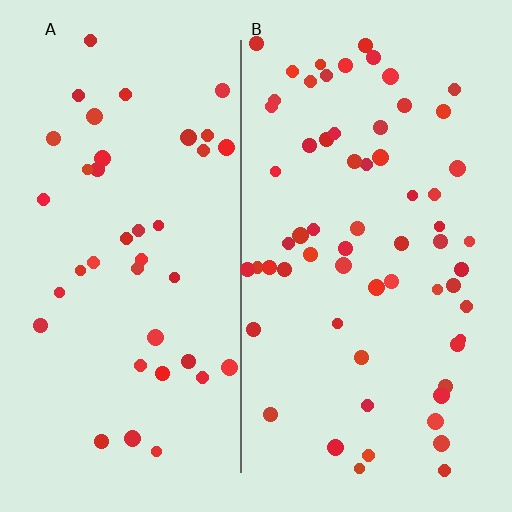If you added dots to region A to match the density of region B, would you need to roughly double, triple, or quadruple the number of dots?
Approximately double.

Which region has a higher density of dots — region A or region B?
B (the right).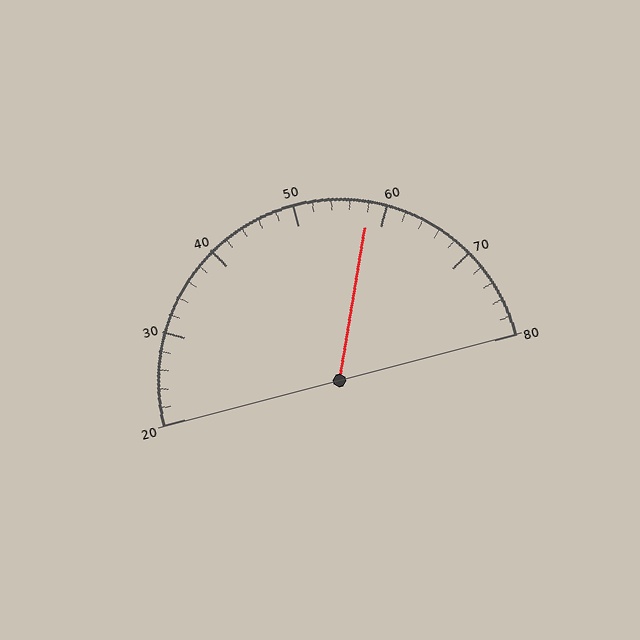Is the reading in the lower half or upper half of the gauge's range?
The reading is in the upper half of the range (20 to 80).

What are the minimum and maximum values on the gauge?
The gauge ranges from 20 to 80.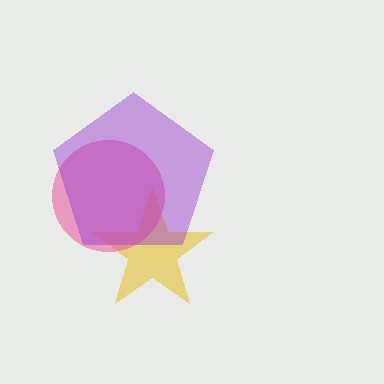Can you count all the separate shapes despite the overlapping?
Yes, there are 3 separate shapes.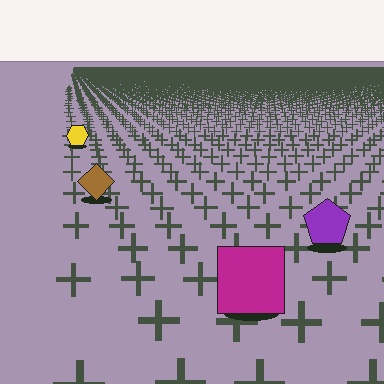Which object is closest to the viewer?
The magenta square is closest. The texture marks near it are larger and more spread out.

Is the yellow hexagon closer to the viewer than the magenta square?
No. The magenta square is closer — you can tell from the texture gradient: the ground texture is coarser near it.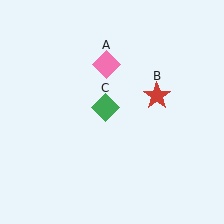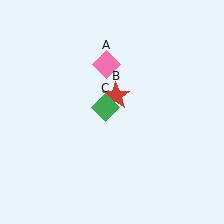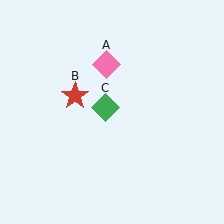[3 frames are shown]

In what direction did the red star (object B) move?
The red star (object B) moved left.